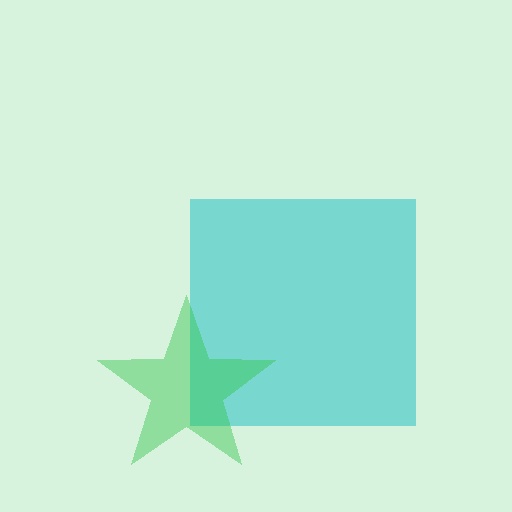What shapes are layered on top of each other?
The layered shapes are: a cyan square, a green star.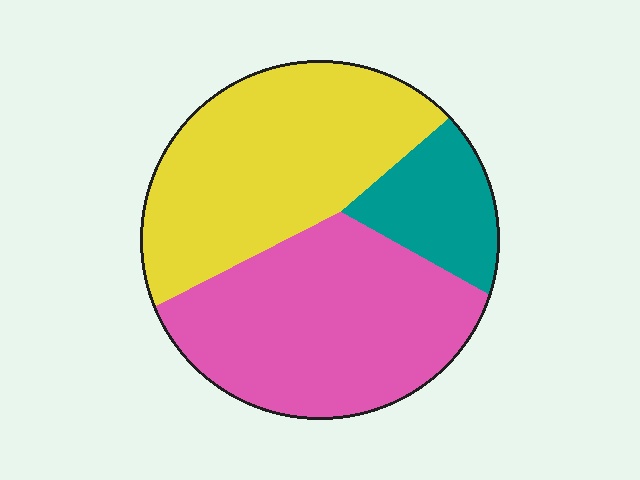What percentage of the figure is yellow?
Yellow takes up about two fifths (2/5) of the figure.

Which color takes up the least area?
Teal, at roughly 15%.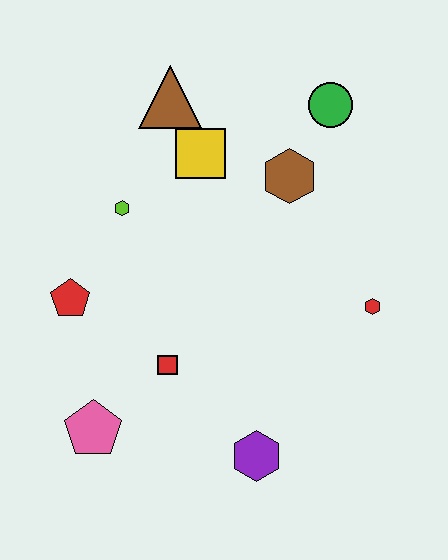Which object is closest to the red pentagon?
The lime hexagon is closest to the red pentagon.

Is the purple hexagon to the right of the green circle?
No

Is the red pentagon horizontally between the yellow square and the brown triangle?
No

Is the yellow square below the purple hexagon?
No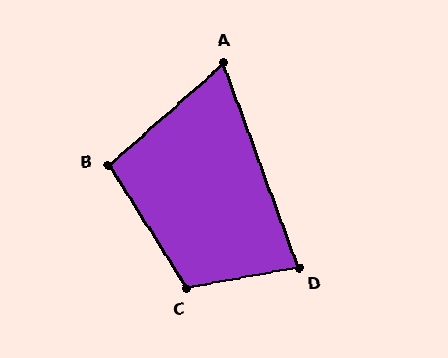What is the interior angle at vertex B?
Approximately 100 degrees (obtuse).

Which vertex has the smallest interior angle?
A, at approximately 69 degrees.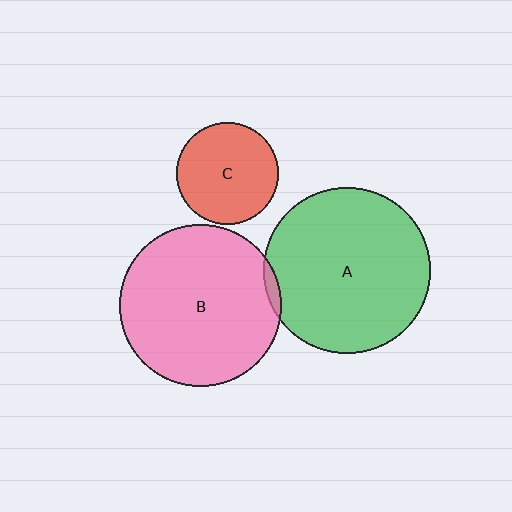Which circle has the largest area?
Circle A (green).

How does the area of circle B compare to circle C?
Approximately 2.5 times.